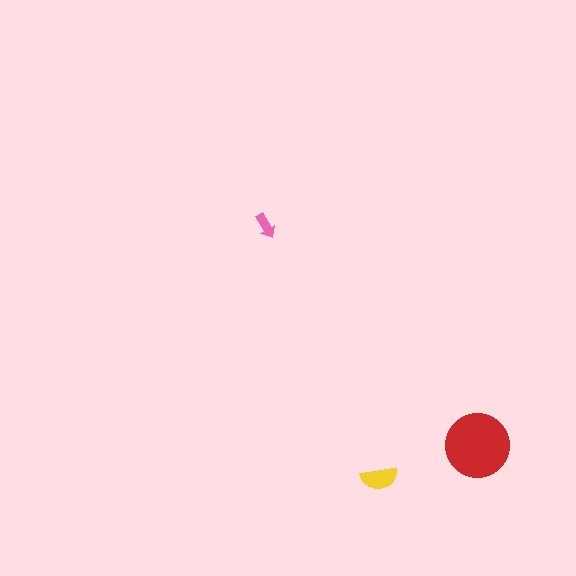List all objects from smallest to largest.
The pink arrow, the yellow semicircle, the red circle.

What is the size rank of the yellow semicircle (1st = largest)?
2nd.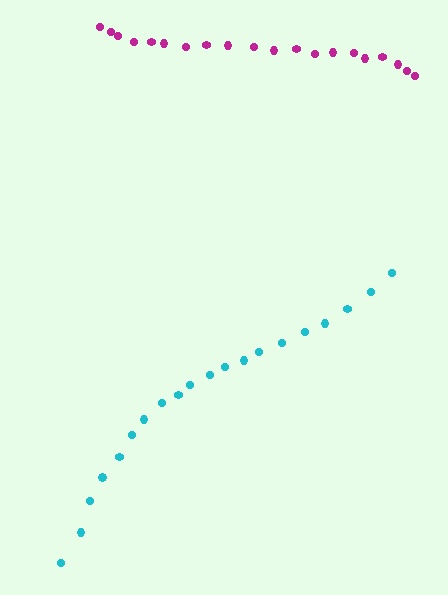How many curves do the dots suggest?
There are 2 distinct paths.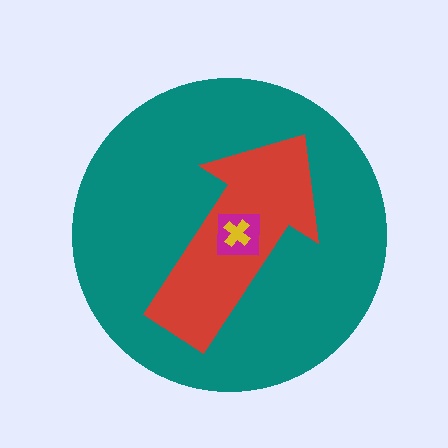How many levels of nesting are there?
4.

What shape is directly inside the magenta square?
The yellow cross.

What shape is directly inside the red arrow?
The magenta square.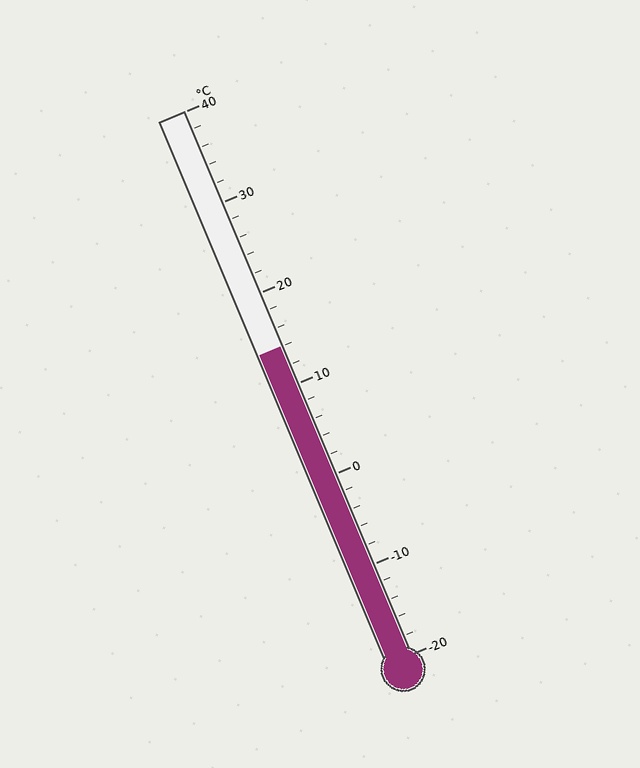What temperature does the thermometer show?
The thermometer shows approximately 14°C.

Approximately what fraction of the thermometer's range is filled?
The thermometer is filled to approximately 55% of its range.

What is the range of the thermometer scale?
The thermometer scale ranges from -20°C to 40°C.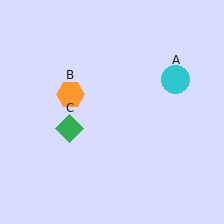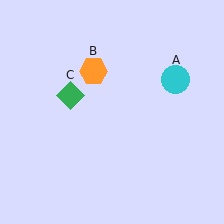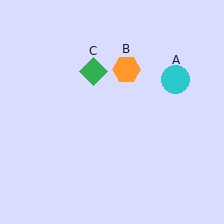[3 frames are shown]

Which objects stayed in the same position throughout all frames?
Cyan circle (object A) remained stationary.